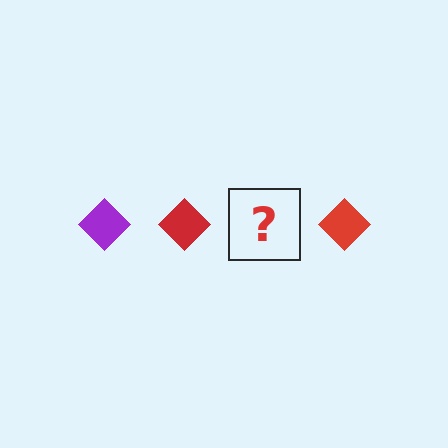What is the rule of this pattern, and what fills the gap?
The rule is that the pattern cycles through purple, red diamonds. The gap should be filled with a purple diamond.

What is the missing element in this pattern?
The missing element is a purple diamond.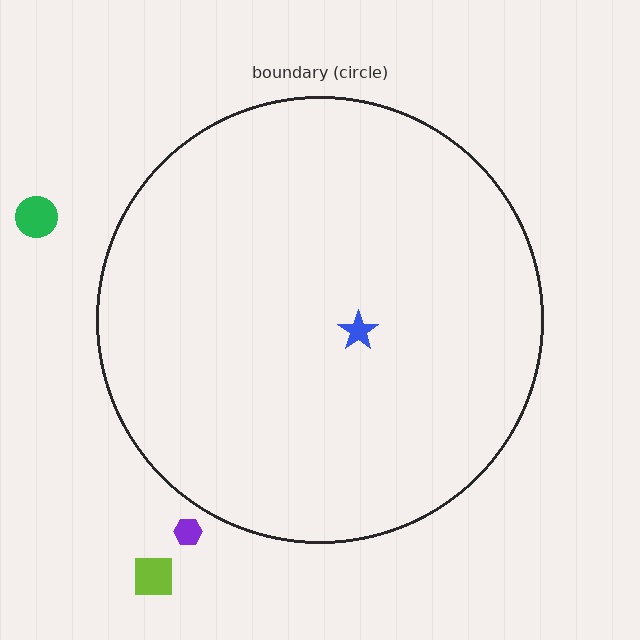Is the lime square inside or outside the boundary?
Outside.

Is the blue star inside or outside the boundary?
Inside.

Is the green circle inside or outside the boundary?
Outside.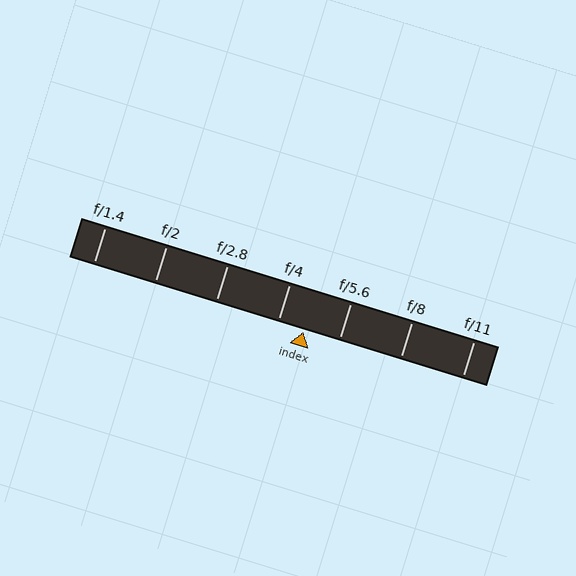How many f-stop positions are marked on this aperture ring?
There are 7 f-stop positions marked.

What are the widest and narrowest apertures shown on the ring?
The widest aperture shown is f/1.4 and the narrowest is f/11.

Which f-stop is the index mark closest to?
The index mark is closest to f/4.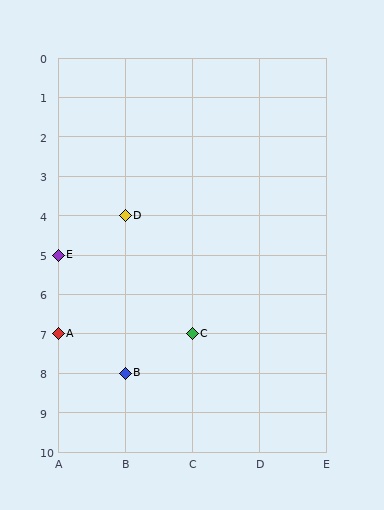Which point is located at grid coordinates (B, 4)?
Point D is at (B, 4).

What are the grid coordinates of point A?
Point A is at grid coordinates (A, 7).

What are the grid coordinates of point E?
Point E is at grid coordinates (A, 5).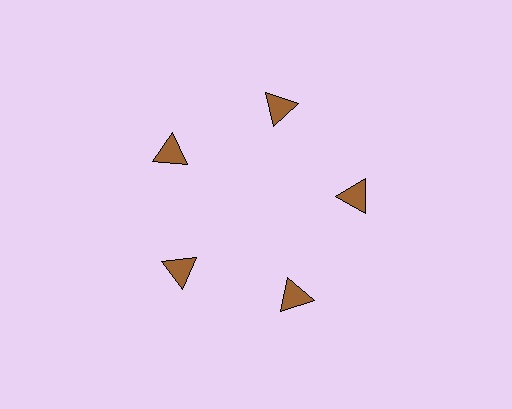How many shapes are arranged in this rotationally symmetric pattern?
There are 5 shapes, arranged in 5 groups of 1.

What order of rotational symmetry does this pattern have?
This pattern has 5-fold rotational symmetry.